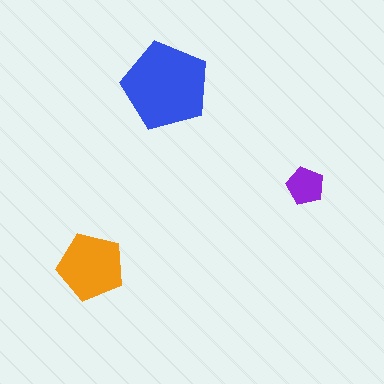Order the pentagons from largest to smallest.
the blue one, the orange one, the purple one.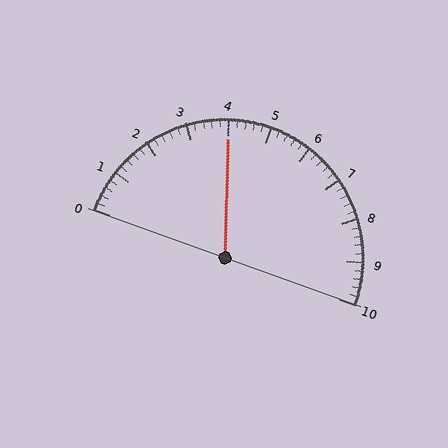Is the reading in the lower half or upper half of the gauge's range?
The reading is in the lower half of the range (0 to 10).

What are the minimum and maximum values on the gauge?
The gauge ranges from 0 to 10.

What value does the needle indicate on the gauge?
The needle indicates approximately 4.0.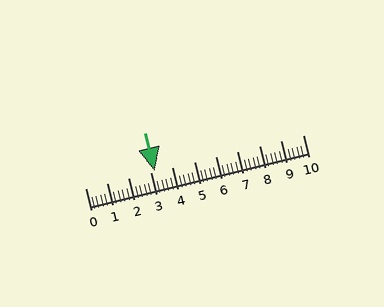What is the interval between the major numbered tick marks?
The major tick marks are spaced 1 units apart.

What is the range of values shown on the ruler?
The ruler shows values from 0 to 10.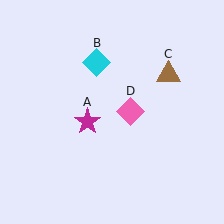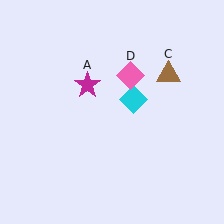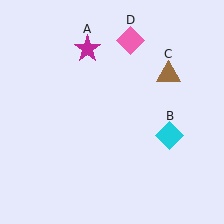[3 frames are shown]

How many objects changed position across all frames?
3 objects changed position: magenta star (object A), cyan diamond (object B), pink diamond (object D).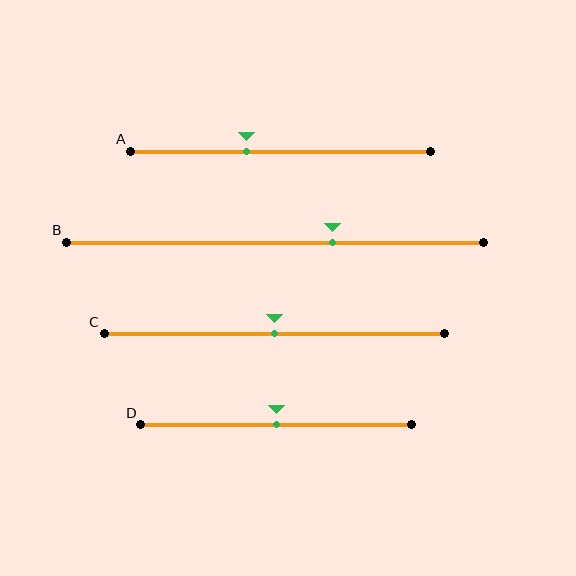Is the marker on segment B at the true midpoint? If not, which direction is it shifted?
No, the marker on segment B is shifted to the right by about 14% of the segment length.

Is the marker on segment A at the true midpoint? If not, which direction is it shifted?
No, the marker on segment A is shifted to the left by about 11% of the segment length.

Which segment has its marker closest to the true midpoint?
Segment C has its marker closest to the true midpoint.